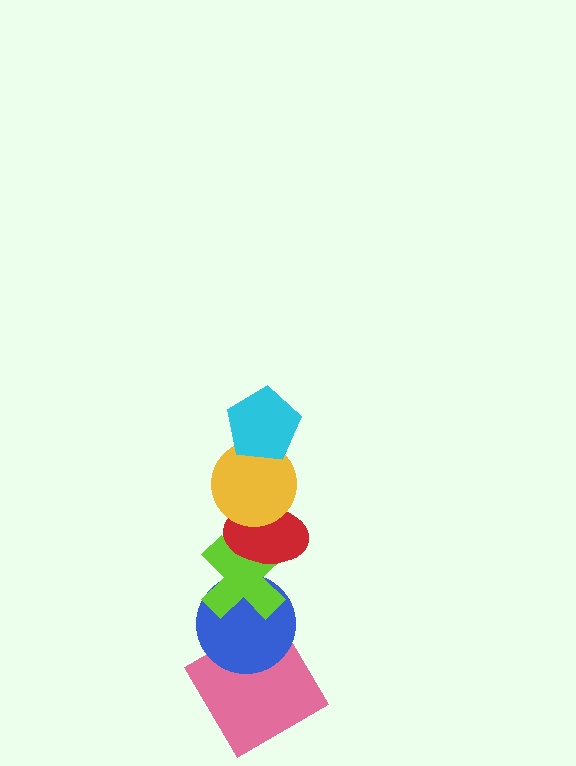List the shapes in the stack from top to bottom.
From top to bottom: the cyan pentagon, the yellow circle, the red ellipse, the lime cross, the blue circle, the pink diamond.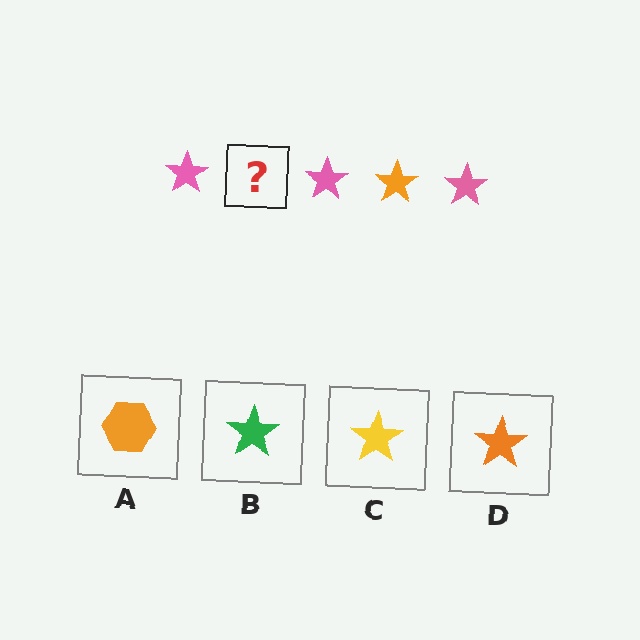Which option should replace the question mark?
Option D.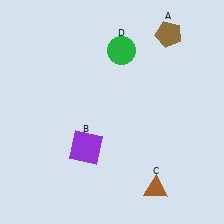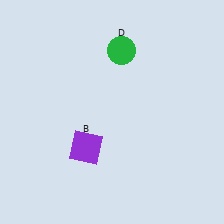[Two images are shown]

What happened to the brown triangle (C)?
The brown triangle (C) was removed in Image 2. It was in the bottom-right area of Image 1.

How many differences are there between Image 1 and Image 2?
There are 2 differences between the two images.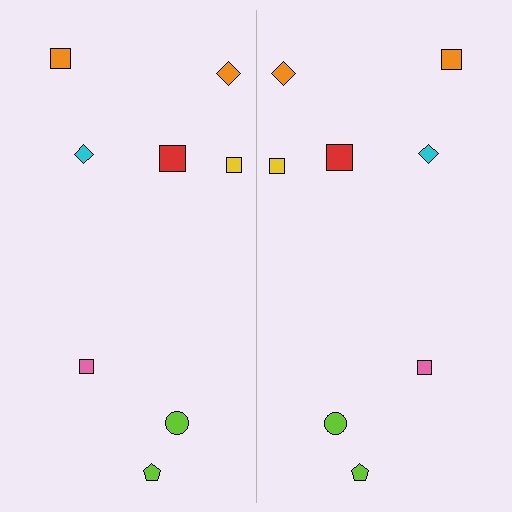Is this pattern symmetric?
Yes, this pattern has bilateral (reflection) symmetry.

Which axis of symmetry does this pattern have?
The pattern has a vertical axis of symmetry running through the center of the image.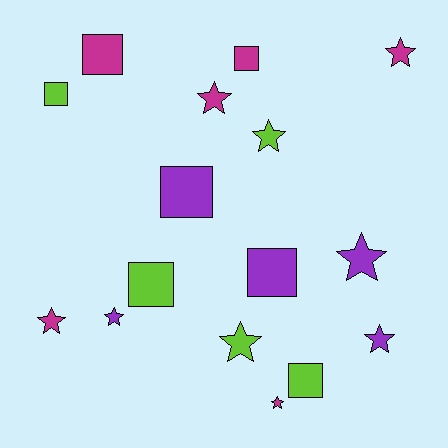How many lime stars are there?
There are 2 lime stars.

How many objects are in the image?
There are 16 objects.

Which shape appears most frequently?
Star, with 9 objects.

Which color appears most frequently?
Magenta, with 6 objects.